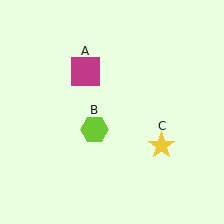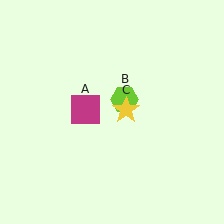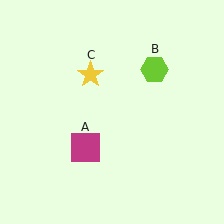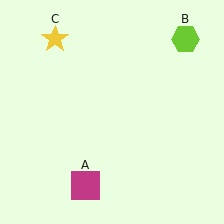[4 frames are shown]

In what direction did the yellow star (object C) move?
The yellow star (object C) moved up and to the left.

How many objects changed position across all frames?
3 objects changed position: magenta square (object A), lime hexagon (object B), yellow star (object C).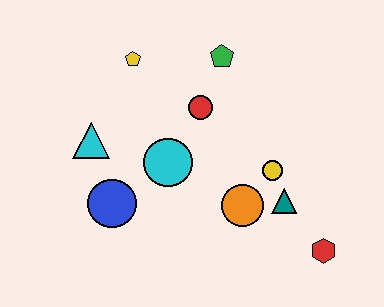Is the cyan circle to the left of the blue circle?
No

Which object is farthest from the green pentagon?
The red hexagon is farthest from the green pentagon.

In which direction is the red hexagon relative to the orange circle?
The red hexagon is to the right of the orange circle.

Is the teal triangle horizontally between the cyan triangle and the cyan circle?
No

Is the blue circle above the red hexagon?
Yes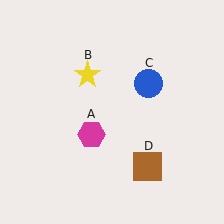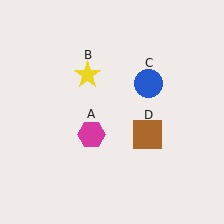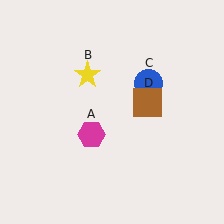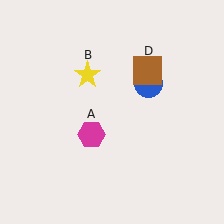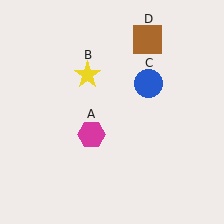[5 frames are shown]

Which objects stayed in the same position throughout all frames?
Magenta hexagon (object A) and yellow star (object B) and blue circle (object C) remained stationary.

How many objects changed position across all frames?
1 object changed position: brown square (object D).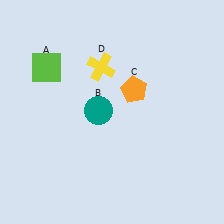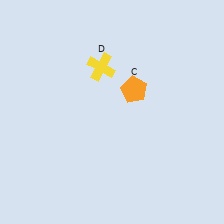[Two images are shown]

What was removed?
The teal circle (B), the lime square (A) were removed in Image 2.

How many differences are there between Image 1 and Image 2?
There are 2 differences between the two images.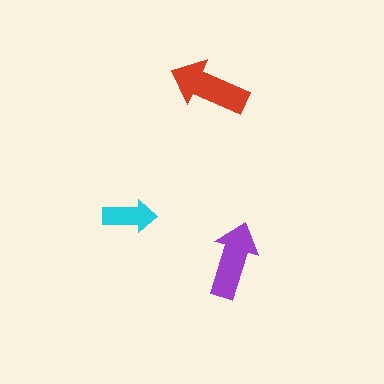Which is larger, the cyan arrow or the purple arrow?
The purple one.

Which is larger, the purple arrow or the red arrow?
The red one.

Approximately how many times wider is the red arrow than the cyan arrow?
About 1.5 times wider.